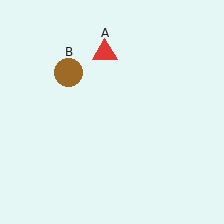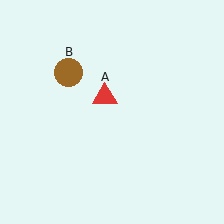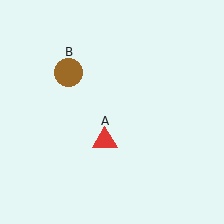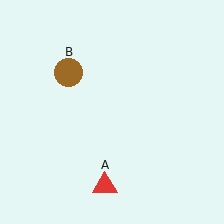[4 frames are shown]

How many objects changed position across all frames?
1 object changed position: red triangle (object A).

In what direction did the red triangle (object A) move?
The red triangle (object A) moved down.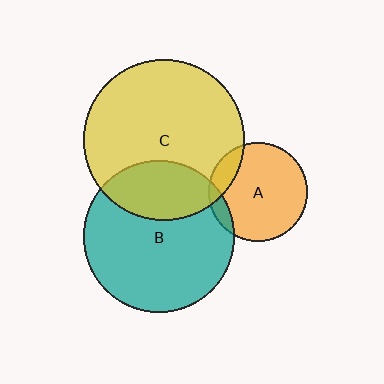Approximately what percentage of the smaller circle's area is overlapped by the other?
Approximately 15%.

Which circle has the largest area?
Circle C (yellow).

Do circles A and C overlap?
Yes.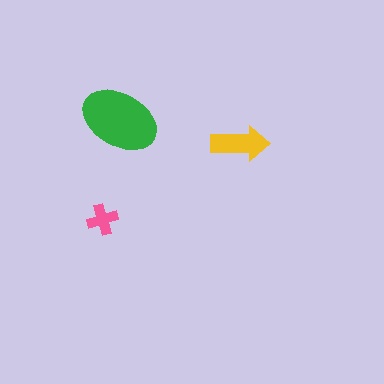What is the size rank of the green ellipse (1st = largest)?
1st.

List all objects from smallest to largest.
The pink cross, the yellow arrow, the green ellipse.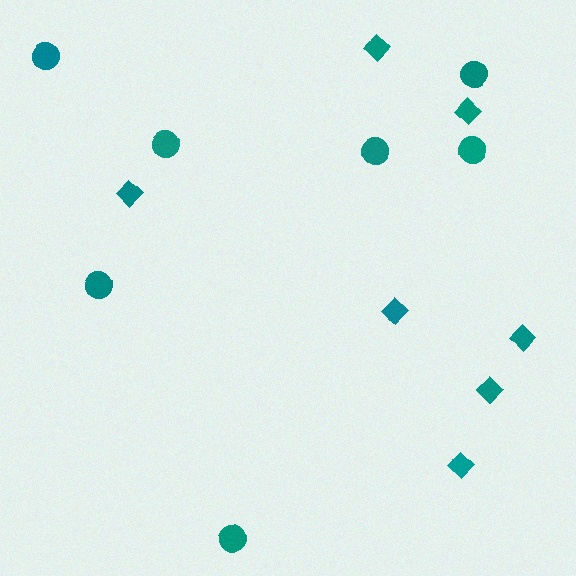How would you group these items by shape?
There are 2 groups: one group of diamonds (7) and one group of circles (7).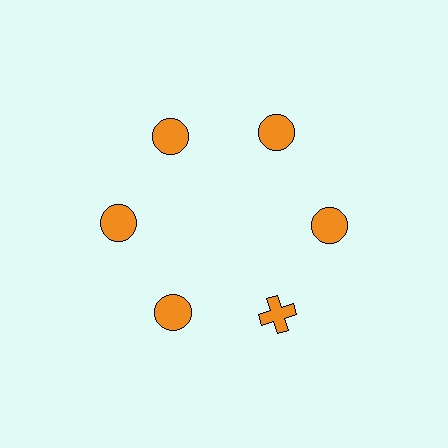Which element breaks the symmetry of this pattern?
The orange cross at roughly the 5 o'clock position breaks the symmetry. All other shapes are orange circles.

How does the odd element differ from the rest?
It has a different shape: cross instead of circle.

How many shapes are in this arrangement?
There are 6 shapes arranged in a ring pattern.